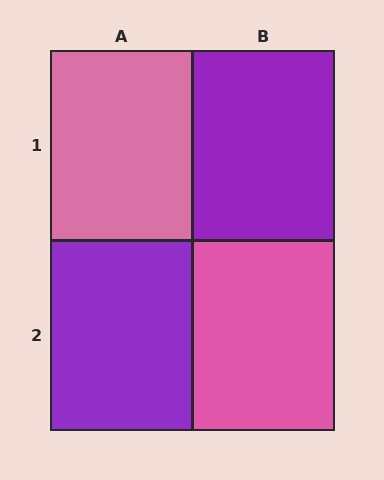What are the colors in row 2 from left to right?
Purple, pink.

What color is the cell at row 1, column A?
Pink.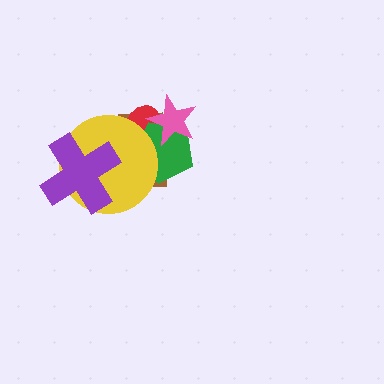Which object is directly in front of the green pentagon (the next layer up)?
The yellow circle is directly in front of the green pentagon.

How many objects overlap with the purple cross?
2 objects overlap with the purple cross.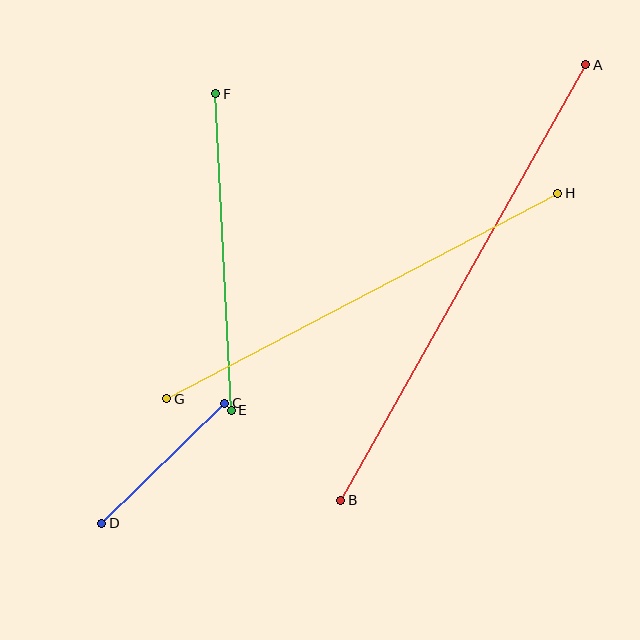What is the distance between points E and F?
The distance is approximately 317 pixels.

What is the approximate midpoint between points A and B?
The midpoint is at approximately (463, 283) pixels.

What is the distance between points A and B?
The distance is approximately 500 pixels.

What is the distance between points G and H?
The distance is approximately 442 pixels.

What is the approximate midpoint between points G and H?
The midpoint is at approximately (362, 296) pixels.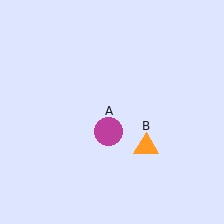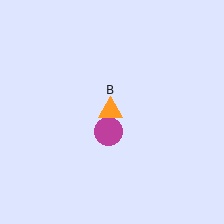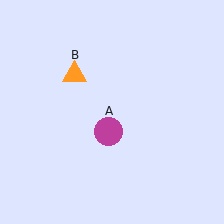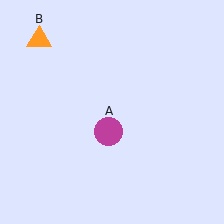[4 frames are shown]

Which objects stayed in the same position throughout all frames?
Magenta circle (object A) remained stationary.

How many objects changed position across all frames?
1 object changed position: orange triangle (object B).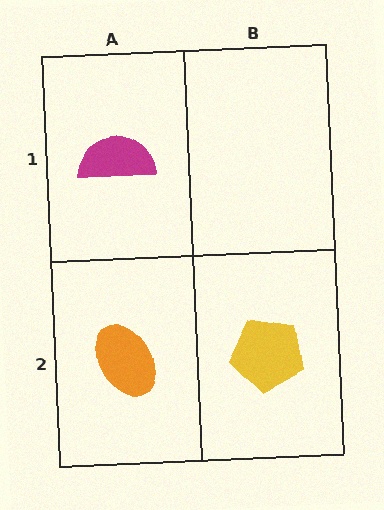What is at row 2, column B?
A yellow pentagon.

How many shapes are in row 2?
2 shapes.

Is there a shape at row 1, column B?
No, that cell is empty.